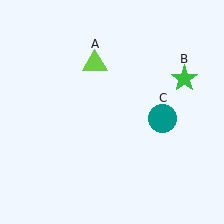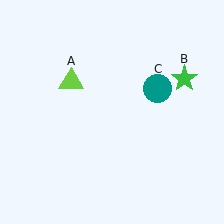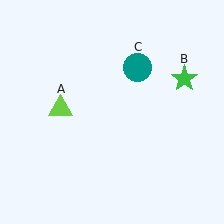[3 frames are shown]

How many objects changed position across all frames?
2 objects changed position: lime triangle (object A), teal circle (object C).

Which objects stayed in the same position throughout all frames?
Green star (object B) remained stationary.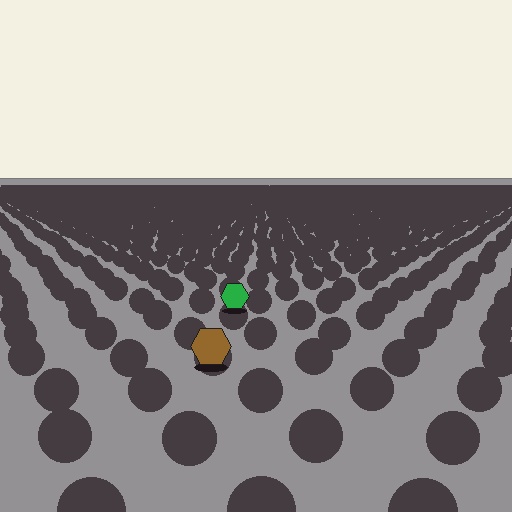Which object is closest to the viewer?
The brown hexagon is closest. The texture marks near it are larger and more spread out.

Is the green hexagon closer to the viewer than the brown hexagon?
No. The brown hexagon is closer — you can tell from the texture gradient: the ground texture is coarser near it.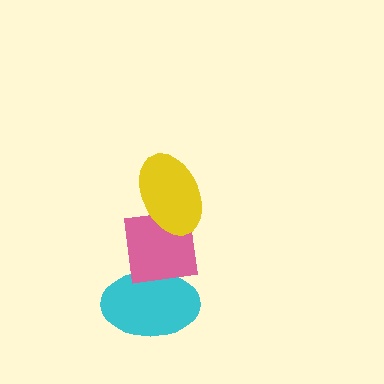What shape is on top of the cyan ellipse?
The pink square is on top of the cyan ellipse.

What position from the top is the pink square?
The pink square is 2nd from the top.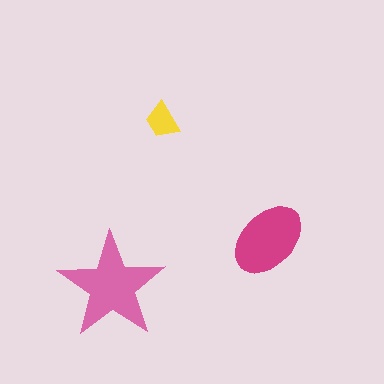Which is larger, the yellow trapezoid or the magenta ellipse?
The magenta ellipse.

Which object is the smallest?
The yellow trapezoid.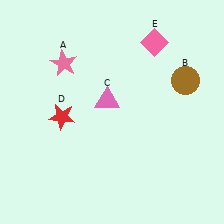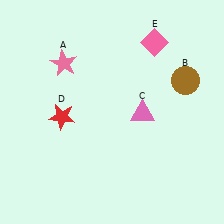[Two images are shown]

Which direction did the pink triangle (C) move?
The pink triangle (C) moved right.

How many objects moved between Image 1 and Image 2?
1 object moved between the two images.